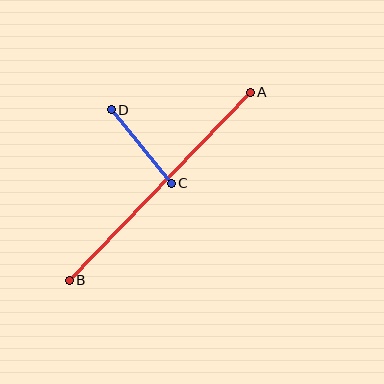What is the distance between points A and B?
The distance is approximately 261 pixels.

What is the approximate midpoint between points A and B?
The midpoint is at approximately (160, 186) pixels.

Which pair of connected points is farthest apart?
Points A and B are farthest apart.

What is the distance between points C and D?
The distance is approximately 95 pixels.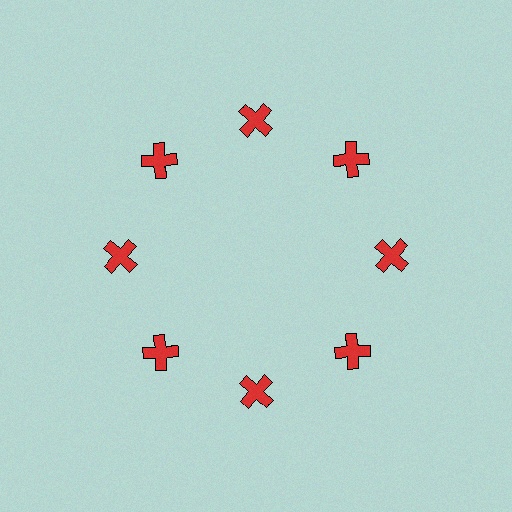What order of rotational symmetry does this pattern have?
This pattern has 8-fold rotational symmetry.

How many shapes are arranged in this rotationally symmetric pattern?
There are 8 shapes, arranged in 8 groups of 1.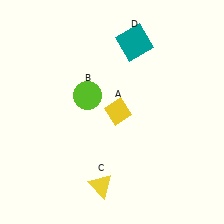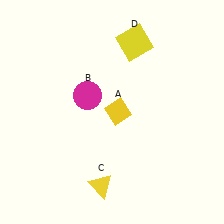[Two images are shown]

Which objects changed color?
B changed from lime to magenta. D changed from teal to yellow.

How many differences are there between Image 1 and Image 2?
There are 2 differences between the two images.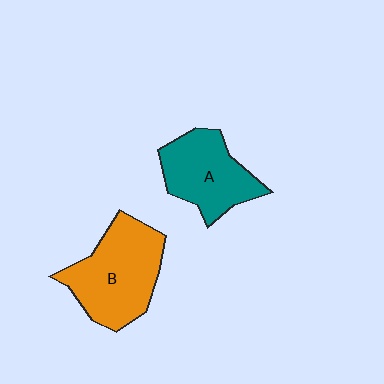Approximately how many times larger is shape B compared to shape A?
Approximately 1.3 times.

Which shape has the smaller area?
Shape A (teal).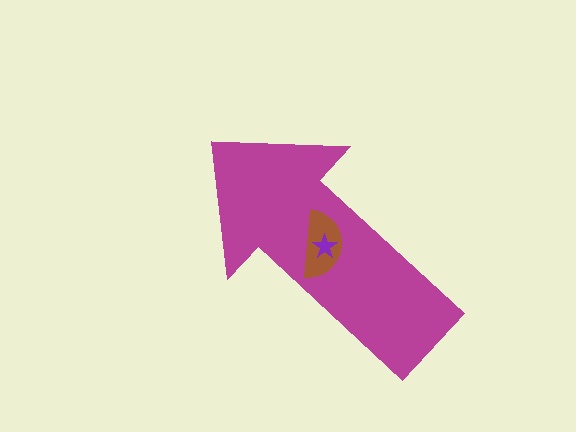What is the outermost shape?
The magenta arrow.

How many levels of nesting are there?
3.